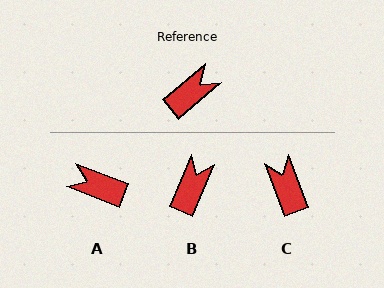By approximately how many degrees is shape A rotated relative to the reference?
Approximately 118 degrees counter-clockwise.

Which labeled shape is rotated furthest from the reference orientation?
A, about 118 degrees away.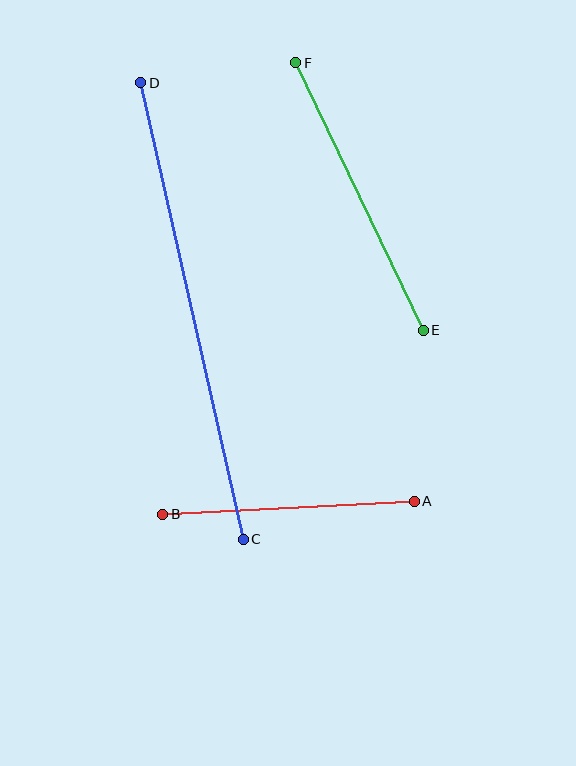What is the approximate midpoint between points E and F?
The midpoint is at approximately (359, 197) pixels.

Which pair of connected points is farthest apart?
Points C and D are farthest apart.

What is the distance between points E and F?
The distance is approximately 296 pixels.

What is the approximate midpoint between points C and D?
The midpoint is at approximately (192, 311) pixels.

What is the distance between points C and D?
The distance is approximately 468 pixels.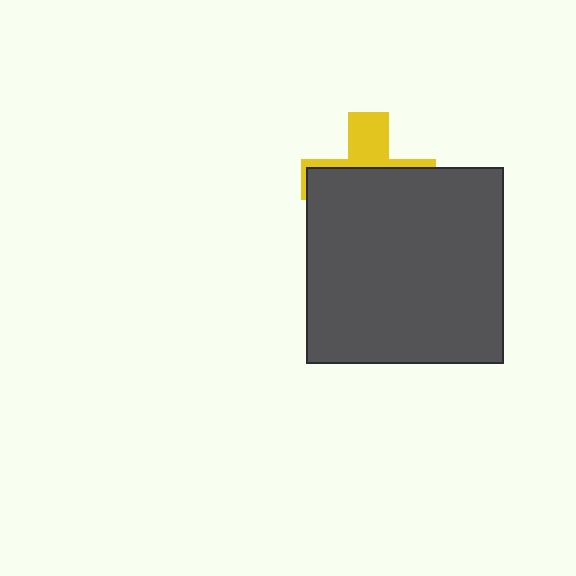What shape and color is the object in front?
The object in front is a dark gray square.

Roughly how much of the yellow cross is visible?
A small part of it is visible (roughly 34%).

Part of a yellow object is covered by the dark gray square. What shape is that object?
It is a cross.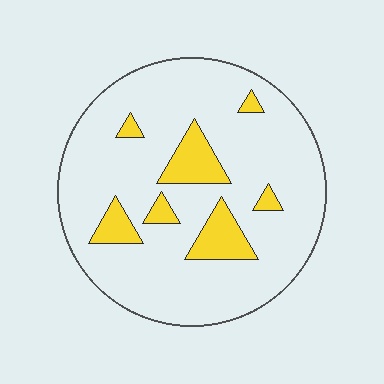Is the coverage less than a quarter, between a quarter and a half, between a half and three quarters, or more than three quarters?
Less than a quarter.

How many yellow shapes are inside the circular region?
7.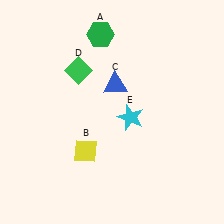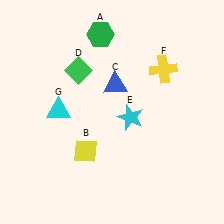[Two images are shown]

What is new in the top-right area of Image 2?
A yellow cross (F) was added in the top-right area of Image 2.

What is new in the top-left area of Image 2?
A cyan triangle (G) was added in the top-left area of Image 2.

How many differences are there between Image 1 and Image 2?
There are 2 differences between the two images.